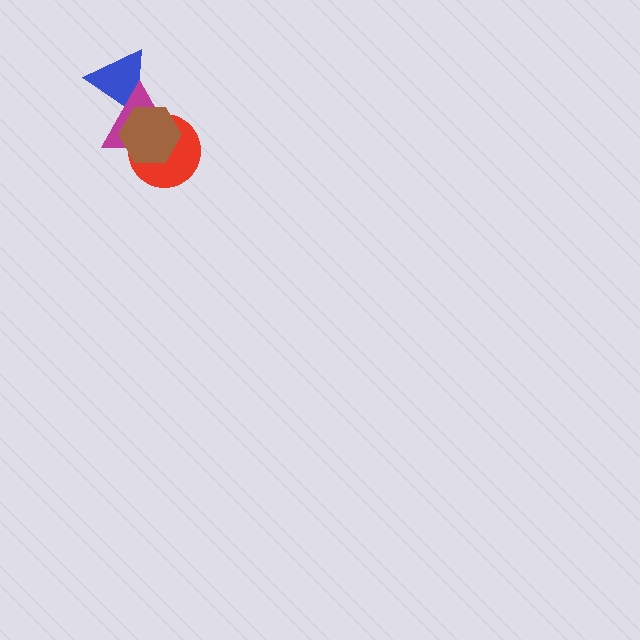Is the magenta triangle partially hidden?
Yes, it is partially covered by another shape.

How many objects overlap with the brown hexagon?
3 objects overlap with the brown hexagon.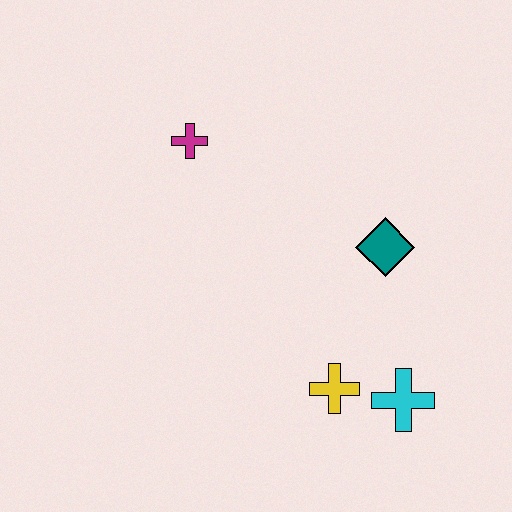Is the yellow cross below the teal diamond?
Yes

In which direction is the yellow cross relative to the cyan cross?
The yellow cross is to the left of the cyan cross.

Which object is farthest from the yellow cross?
The magenta cross is farthest from the yellow cross.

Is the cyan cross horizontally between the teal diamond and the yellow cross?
No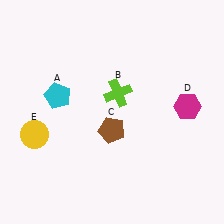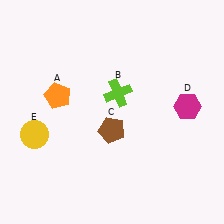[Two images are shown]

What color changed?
The pentagon (A) changed from cyan in Image 1 to orange in Image 2.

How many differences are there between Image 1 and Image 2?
There is 1 difference between the two images.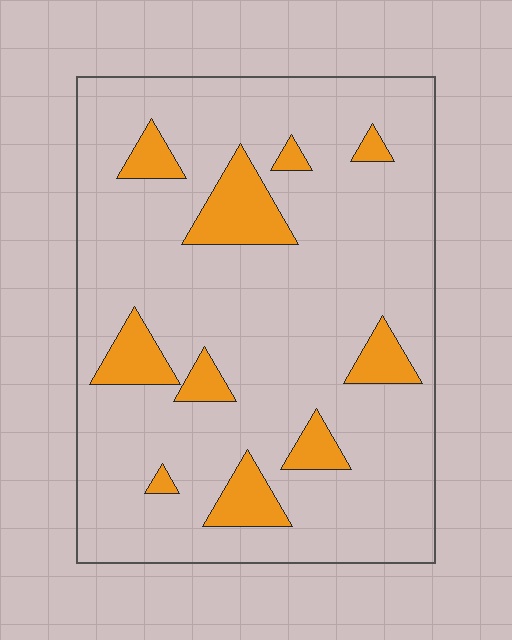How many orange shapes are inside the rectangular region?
10.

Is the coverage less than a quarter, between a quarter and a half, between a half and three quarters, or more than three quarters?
Less than a quarter.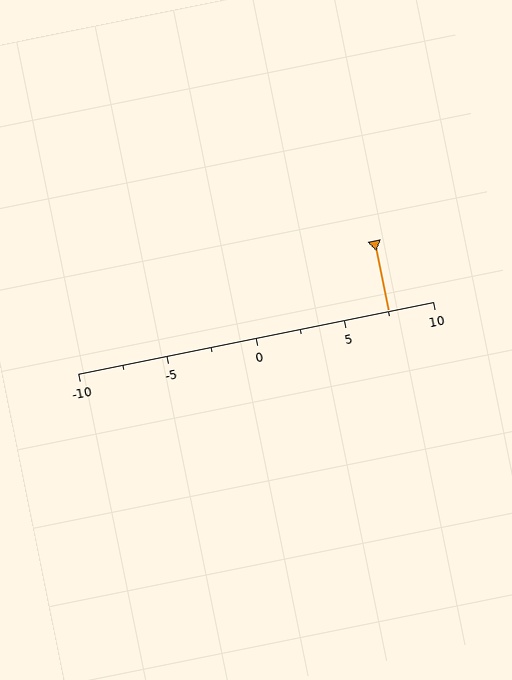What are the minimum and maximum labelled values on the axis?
The axis runs from -10 to 10.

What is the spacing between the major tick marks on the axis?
The major ticks are spaced 5 apart.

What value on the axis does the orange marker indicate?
The marker indicates approximately 7.5.